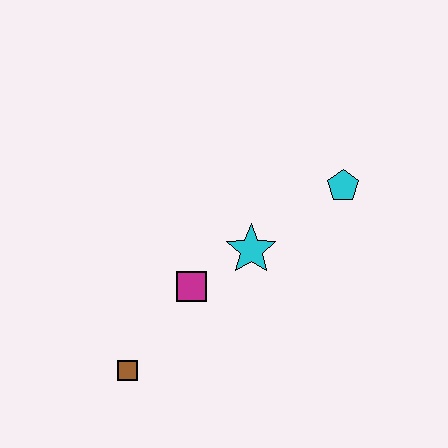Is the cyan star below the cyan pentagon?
Yes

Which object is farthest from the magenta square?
The cyan pentagon is farthest from the magenta square.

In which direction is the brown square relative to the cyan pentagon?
The brown square is to the left of the cyan pentagon.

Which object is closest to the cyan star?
The magenta square is closest to the cyan star.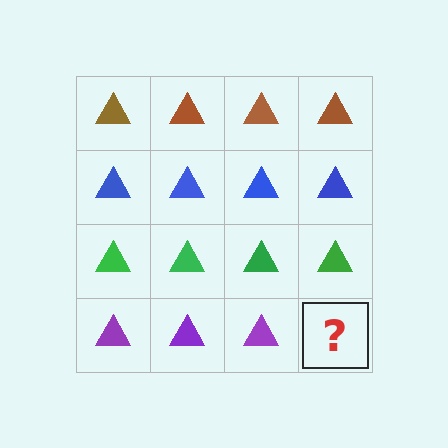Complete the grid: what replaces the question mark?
The question mark should be replaced with a purple triangle.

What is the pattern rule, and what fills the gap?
The rule is that each row has a consistent color. The gap should be filled with a purple triangle.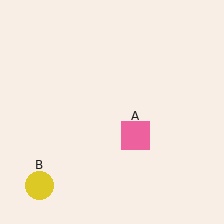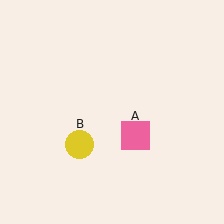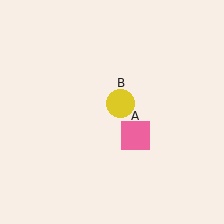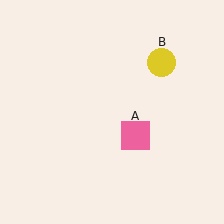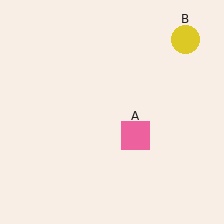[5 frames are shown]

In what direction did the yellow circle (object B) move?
The yellow circle (object B) moved up and to the right.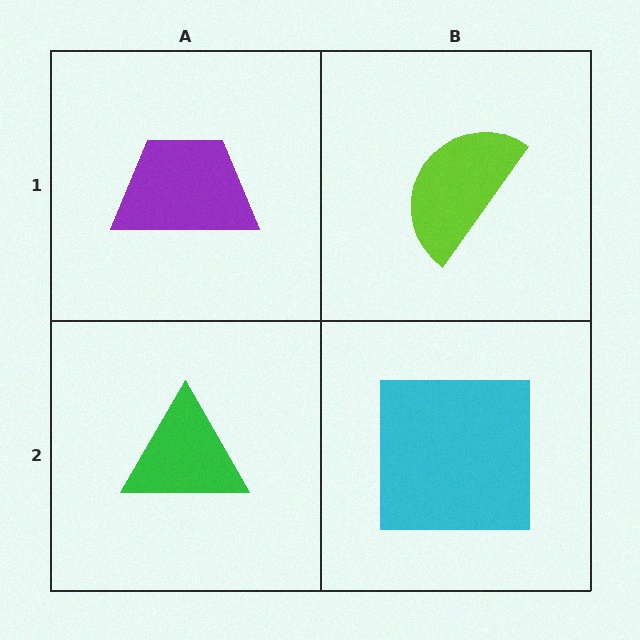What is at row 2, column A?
A green triangle.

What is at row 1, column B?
A lime semicircle.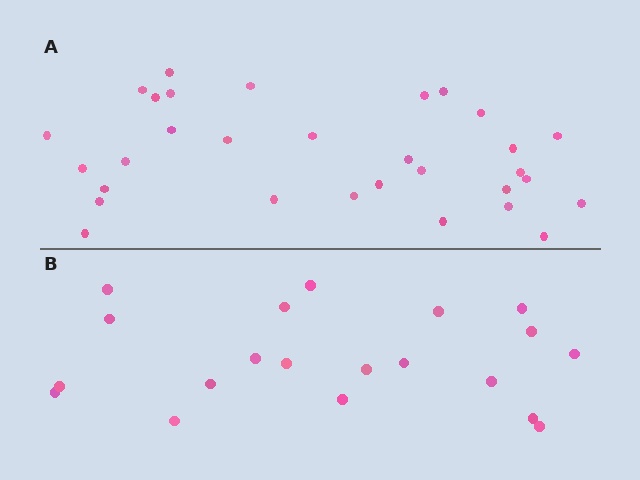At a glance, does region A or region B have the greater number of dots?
Region A (the top region) has more dots.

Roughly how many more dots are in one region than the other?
Region A has roughly 12 or so more dots than region B.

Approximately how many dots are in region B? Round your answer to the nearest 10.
About 20 dots.